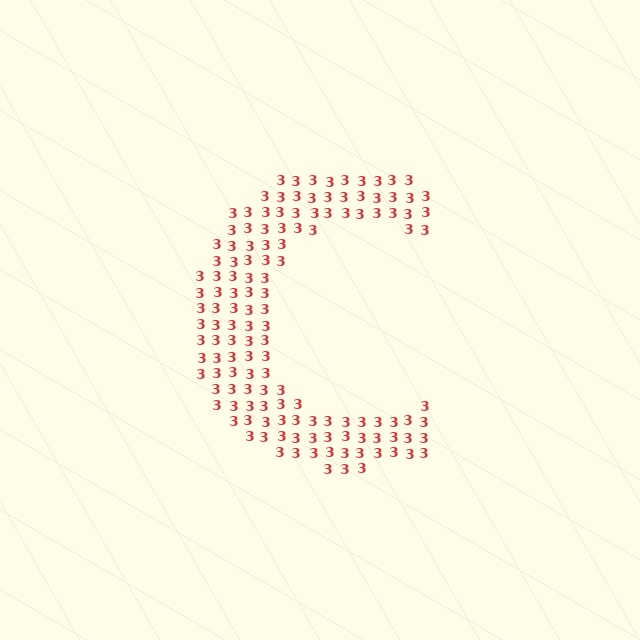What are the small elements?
The small elements are digit 3's.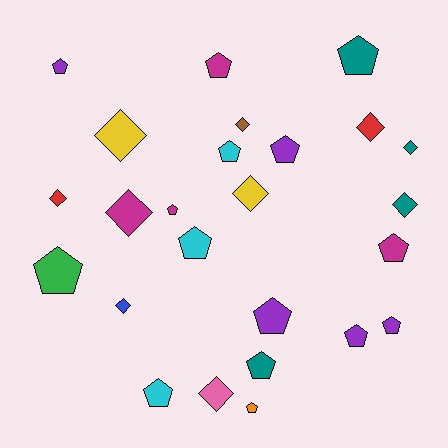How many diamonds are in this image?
There are 10 diamonds.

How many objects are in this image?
There are 25 objects.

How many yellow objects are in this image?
There are 2 yellow objects.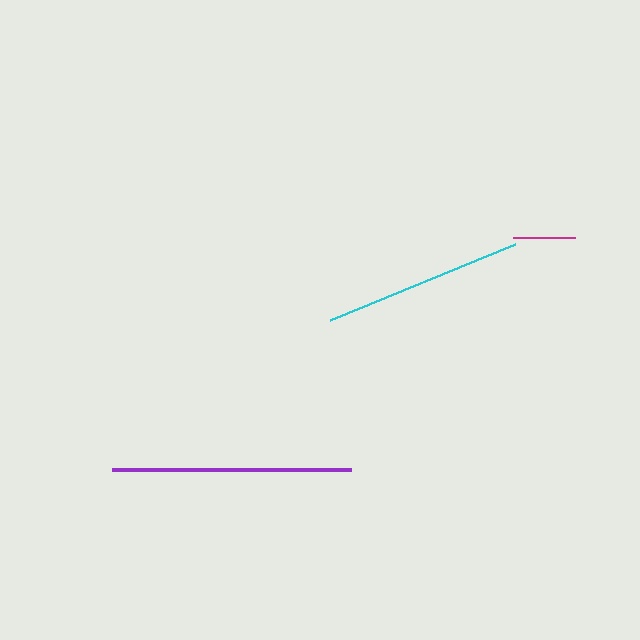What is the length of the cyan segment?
The cyan segment is approximately 199 pixels long.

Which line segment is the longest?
The purple line is the longest at approximately 239 pixels.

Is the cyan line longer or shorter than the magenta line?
The cyan line is longer than the magenta line.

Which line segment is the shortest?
The magenta line is the shortest at approximately 62 pixels.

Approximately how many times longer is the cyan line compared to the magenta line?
The cyan line is approximately 3.2 times the length of the magenta line.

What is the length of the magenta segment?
The magenta segment is approximately 62 pixels long.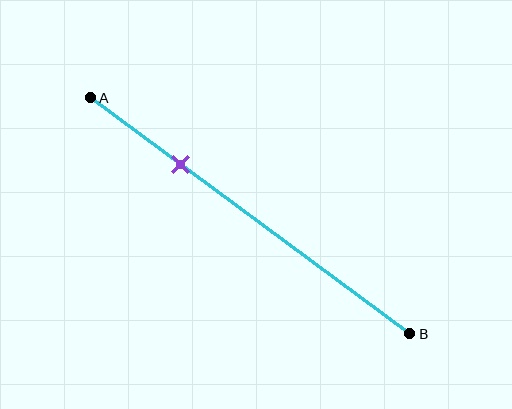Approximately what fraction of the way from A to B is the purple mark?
The purple mark is approximately 30% of the way from A to B.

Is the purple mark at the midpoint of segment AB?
No, the mark is at about 30% from A, not at the 50% midpoint.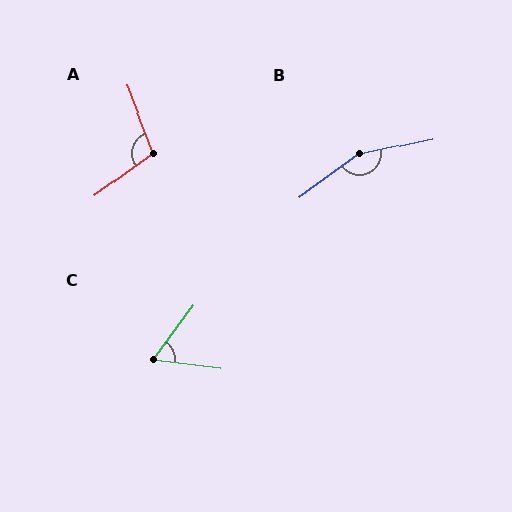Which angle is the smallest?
C, at approximately 61 degrees.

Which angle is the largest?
B, at approximately 156 degrees.